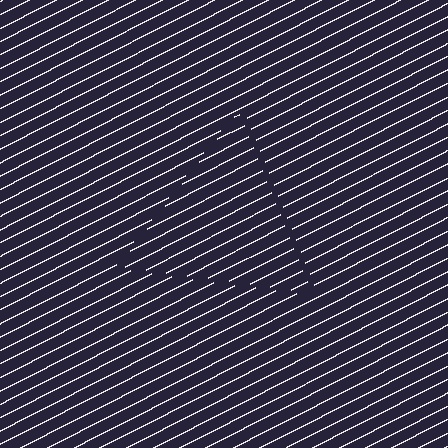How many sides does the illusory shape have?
3 sides — the line-ends trace a triangle.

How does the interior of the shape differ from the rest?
The interior of the shape contains the same grating, shifted by half a period — the contour is defined by the phase discontinuity where line-ends from the inner and outer gratings abut.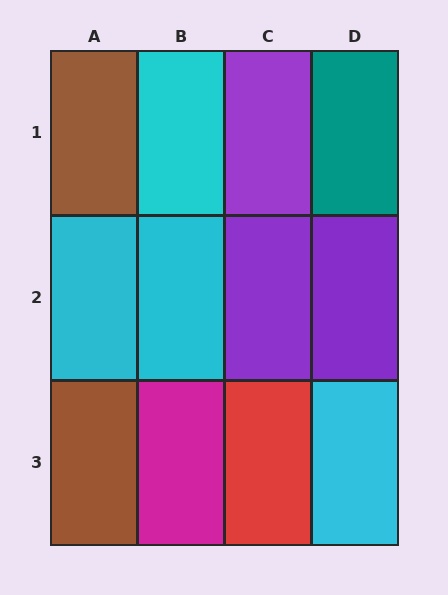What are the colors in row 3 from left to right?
Brown, magenta, red, cyan.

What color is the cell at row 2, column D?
Purple.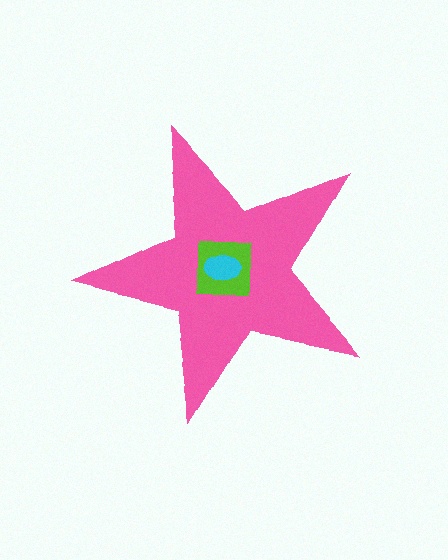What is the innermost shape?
The cyan ellipse.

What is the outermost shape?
The pink star.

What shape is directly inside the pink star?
The lime square.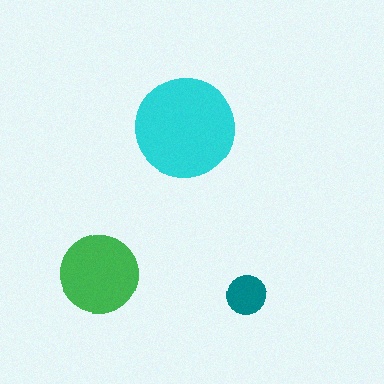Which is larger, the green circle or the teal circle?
The green one.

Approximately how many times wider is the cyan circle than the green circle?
About 1.5 times wider.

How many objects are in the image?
There are 3 objects in the image.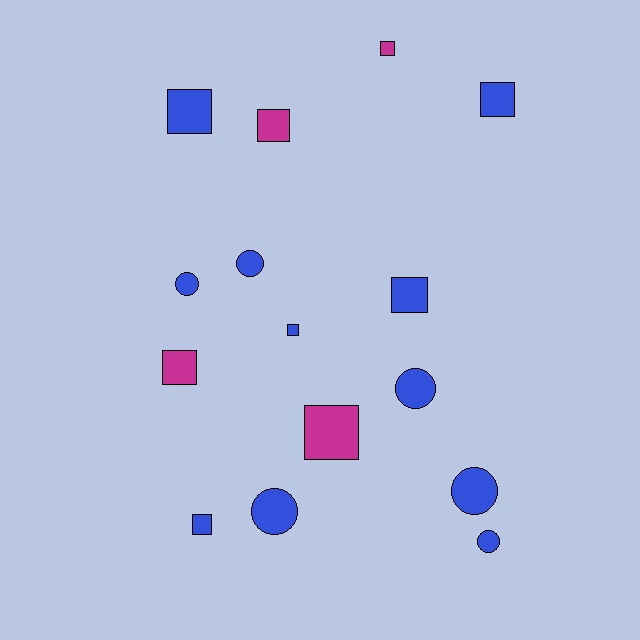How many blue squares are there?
There are 5 blue squares.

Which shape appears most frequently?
Square, with 9 objects.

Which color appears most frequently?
Blue, with 11 objects.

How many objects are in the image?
There are 15 objects.